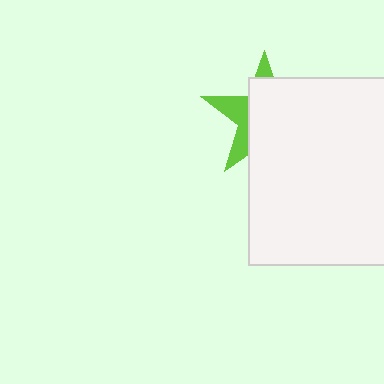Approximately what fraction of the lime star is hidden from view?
Roughly 68% of the lime star is hidden behind the white rectangle.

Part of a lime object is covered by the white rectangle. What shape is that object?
It is a star.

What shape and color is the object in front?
The object in front is a white rectangle.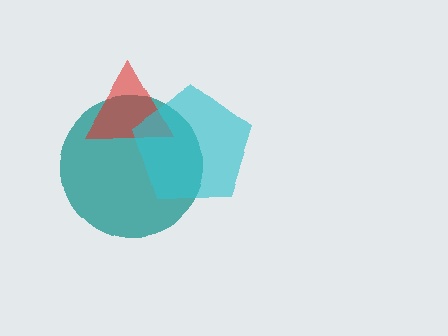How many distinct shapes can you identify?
There are 3 distinct shapes: a teal circle, a red triangle, a cyan pentagon.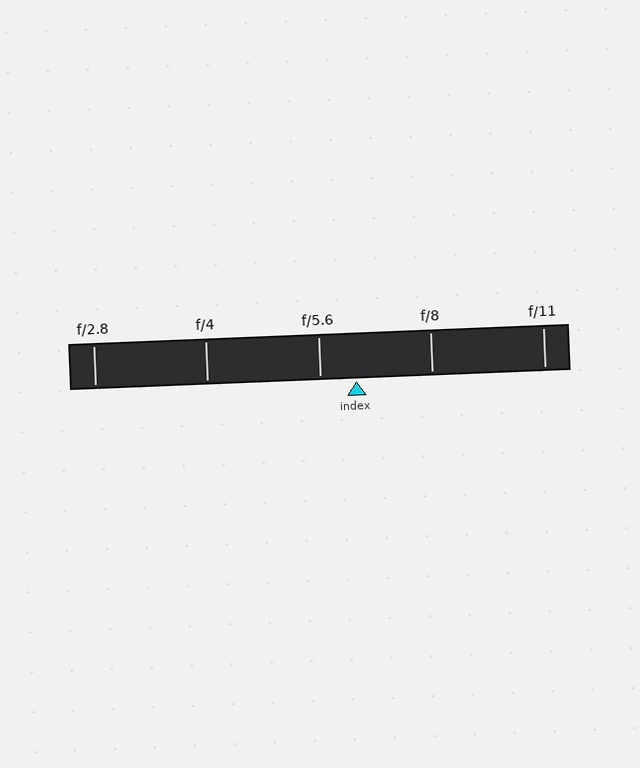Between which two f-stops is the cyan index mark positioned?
The index mark is between f/5.6 and f/8.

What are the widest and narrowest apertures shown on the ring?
The widest aperture shown is f/2.8 and the narrowest is f/11.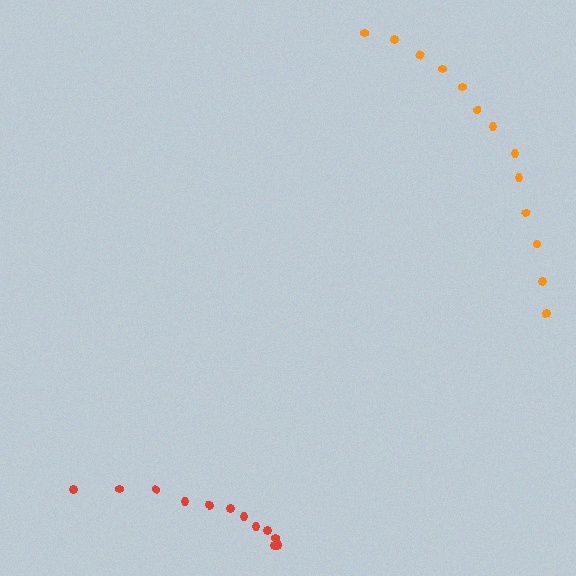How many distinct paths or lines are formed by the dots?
There are 2 distinct paths.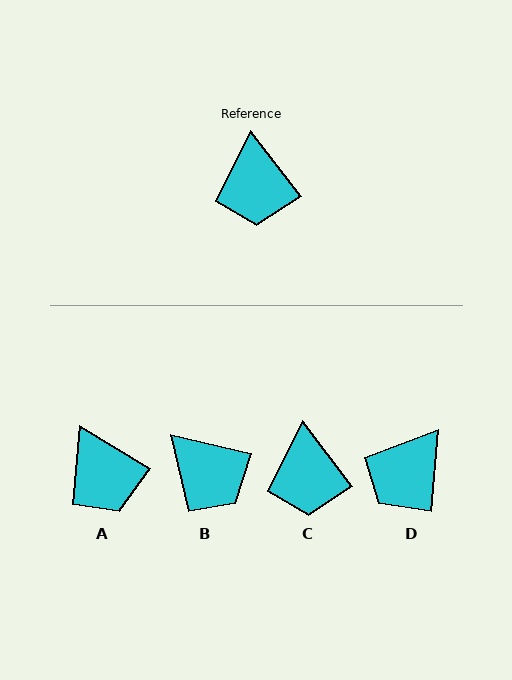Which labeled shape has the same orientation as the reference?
C.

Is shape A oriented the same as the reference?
No, it is off by about 21 degrees.